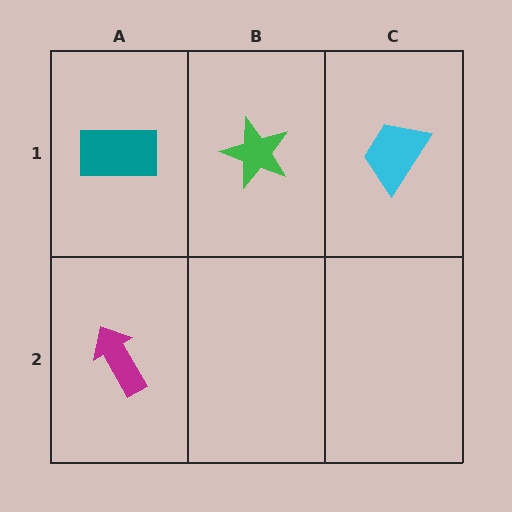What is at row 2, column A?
A magenta arrow.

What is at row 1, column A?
A teal rectangle.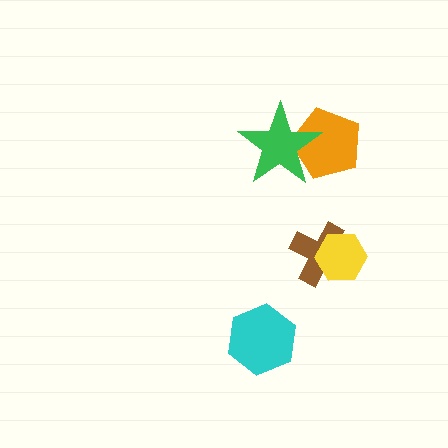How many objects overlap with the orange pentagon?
1 object overlaps with the orange pentagon.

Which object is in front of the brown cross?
The yellow hexagon is in front of the brown cross.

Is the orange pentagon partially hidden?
Yes, it is partially covered by another shape.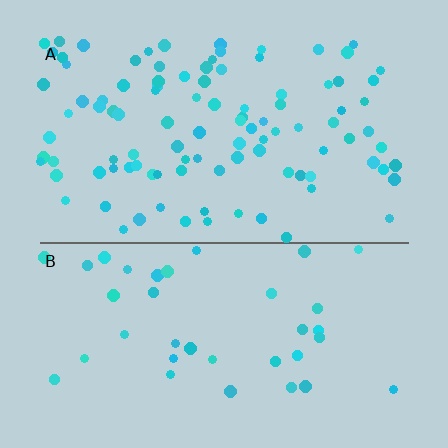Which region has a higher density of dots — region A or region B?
A (the top).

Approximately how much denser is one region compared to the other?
Approximately 2.7× — region A over region B.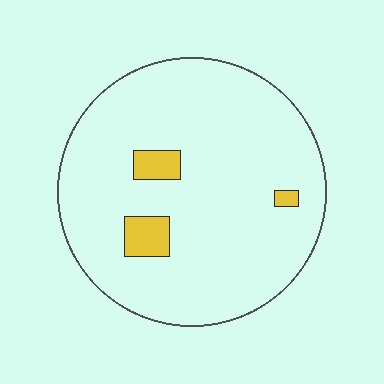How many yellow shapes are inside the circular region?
3.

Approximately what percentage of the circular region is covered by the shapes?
Approximately 5%.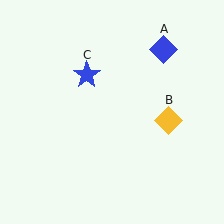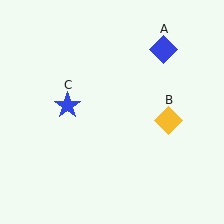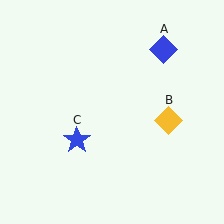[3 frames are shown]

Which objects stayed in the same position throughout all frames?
Blue diamond (object A) and yellow diamond (object B) remained stationary.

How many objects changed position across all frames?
1 object changed position: blue star (object C).